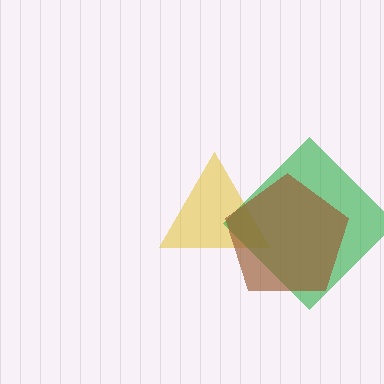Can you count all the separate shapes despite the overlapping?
Yes, there are 3 separate shapes.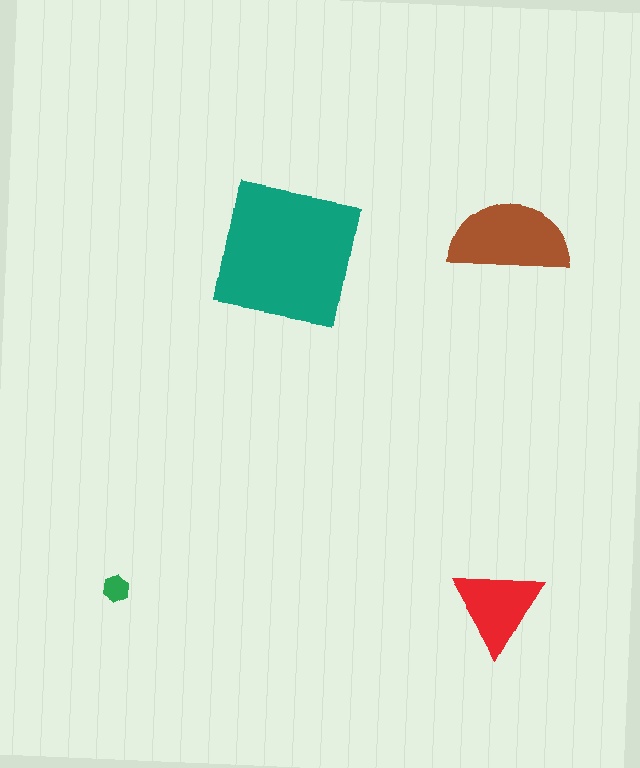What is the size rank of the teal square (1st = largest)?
1st.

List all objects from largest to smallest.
The teal square, the brown semicircle, the red triangle, the green hexagon.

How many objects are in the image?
There are 4 objects in the image.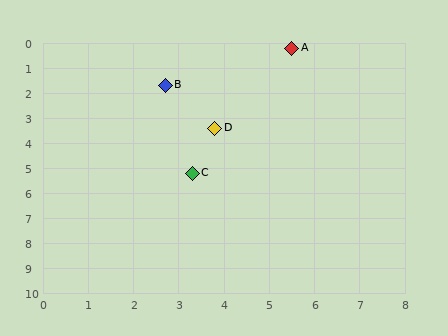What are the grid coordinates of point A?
Point A is at approximately (5.5, 0.2).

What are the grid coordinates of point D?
Point D is at approximately (3.8, 3.4).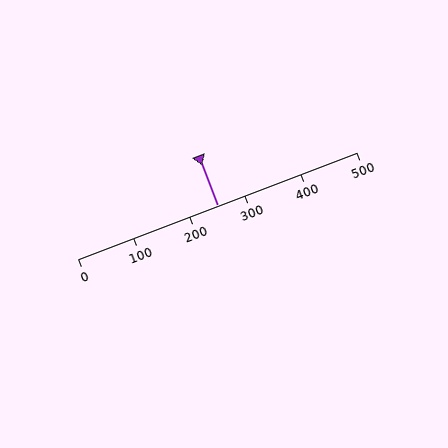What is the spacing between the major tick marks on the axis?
The major ticks are spaced 100 apart.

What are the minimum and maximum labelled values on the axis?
The axis runs from 0 to 500.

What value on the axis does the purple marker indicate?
The marker indicates approximately 250.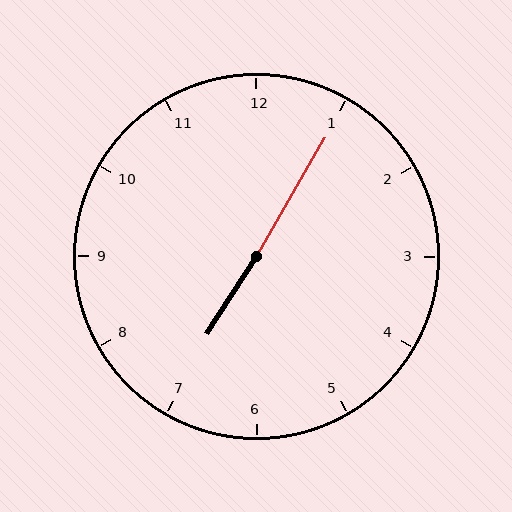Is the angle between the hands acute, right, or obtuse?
It is obtuse.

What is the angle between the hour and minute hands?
Approximately 178 degrees.